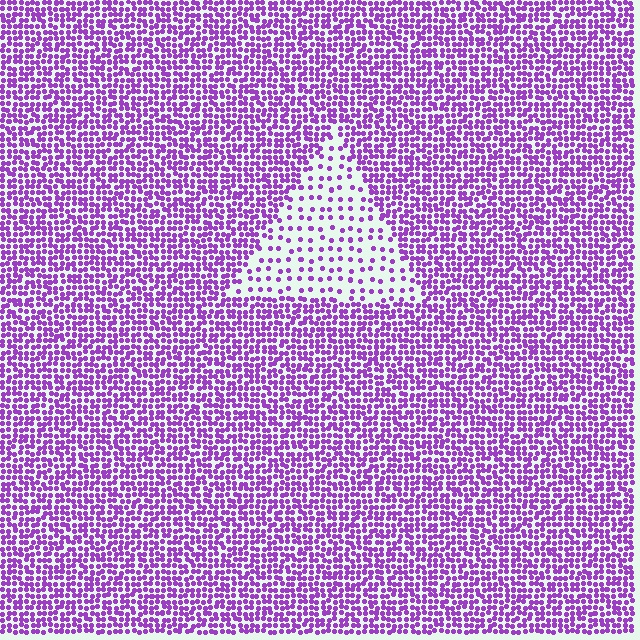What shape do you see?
I see a triangle.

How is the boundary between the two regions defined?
The boundary is defined by a change in element density (approximately 2.9x ratio). All elements are the same color, size, and shape.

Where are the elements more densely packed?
The elements are more densely packed outside the triangle boundary.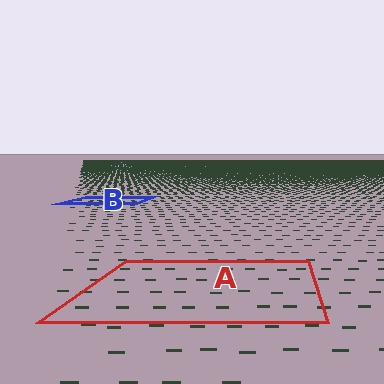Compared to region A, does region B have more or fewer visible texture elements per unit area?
Region B has more texture elements per unit area — they are packed more densely because it is farther away.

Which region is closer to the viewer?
Region A is closer. The texture elements there are larger and more spread out.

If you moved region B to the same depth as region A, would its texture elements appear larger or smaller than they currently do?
They would appear larger. At a closer depth, the same texture elements are projected at a bigger on-screen size.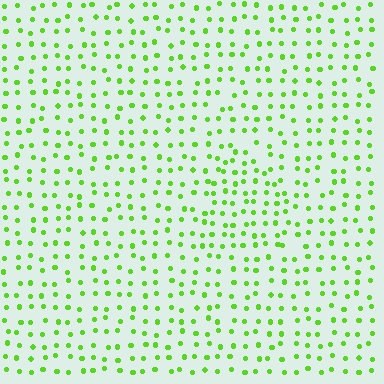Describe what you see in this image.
The image contains small lime elements arranged at two different densities. A triangle-shaped region is visible where the elements are more densely packed than the surrounding area.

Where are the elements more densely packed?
The elements are more densely packed inside the triangle boundary.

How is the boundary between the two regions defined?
The boundary is defined by a change in element density (approximately 1.5x ratio). All elements are the same color, size, and shape.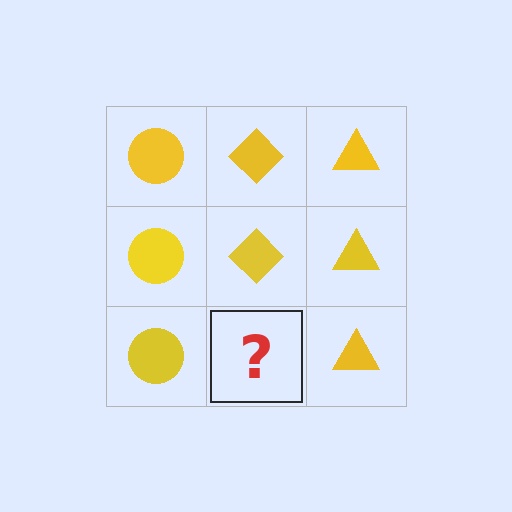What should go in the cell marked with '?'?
The missing cell should contain a yellow diamond.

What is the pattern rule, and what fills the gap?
The rule is that each column has a consistent shape. The gap should be filled with a yellow diamond.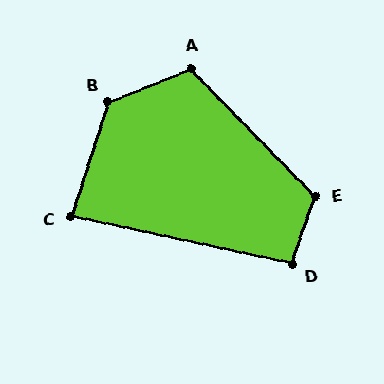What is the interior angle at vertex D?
Approximately 97 degrees (obtuse).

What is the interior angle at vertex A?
Approximately 112 degrees (obtuse).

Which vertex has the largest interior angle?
B, at approximately 129 degrees.